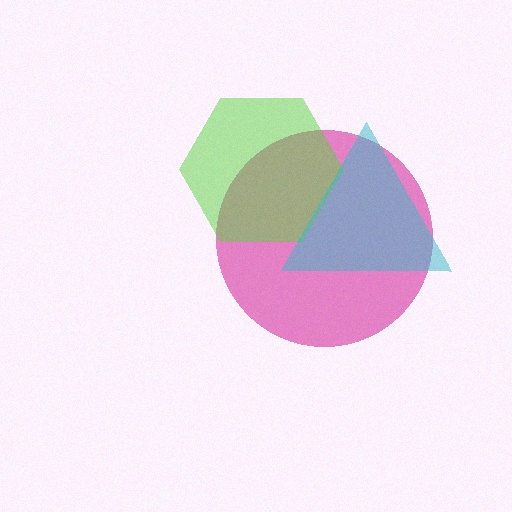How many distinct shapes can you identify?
There are 3 distinct shapes: a magenta circle, a lime hexagon, a cyan triangle.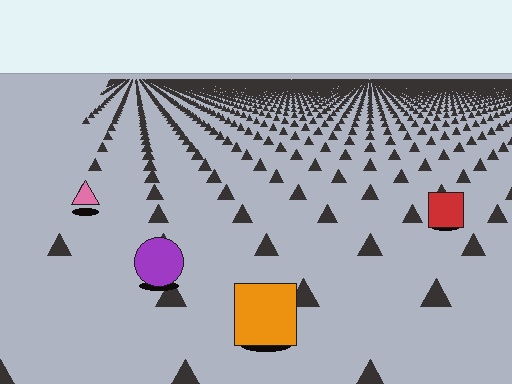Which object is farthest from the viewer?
The pink triangle is farthest from the viewer. It appears smaller and the ground texture around it is denser.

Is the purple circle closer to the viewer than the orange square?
No. The orange square is closer — you can tell from the texture gradient: the ground texture is coarser near it.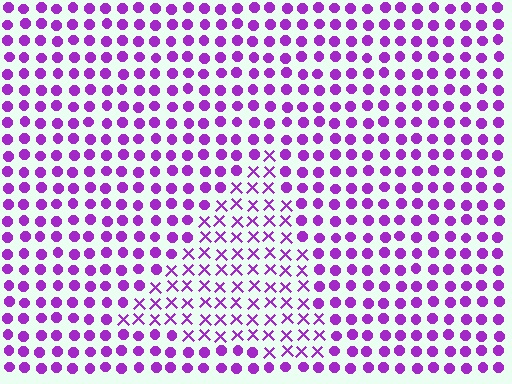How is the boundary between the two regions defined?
The boundary is defined by a change in element shape: X marks inside vs. circles outside. All elements share the same color and spacing.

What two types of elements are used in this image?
The image uses X marks inside the triangle region and circles outside it.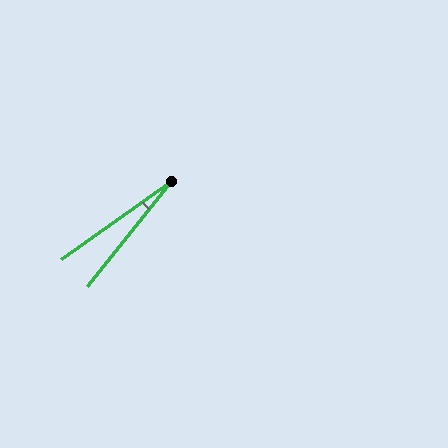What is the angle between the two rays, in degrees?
Approximately 16 degrees.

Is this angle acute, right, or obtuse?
It is acute.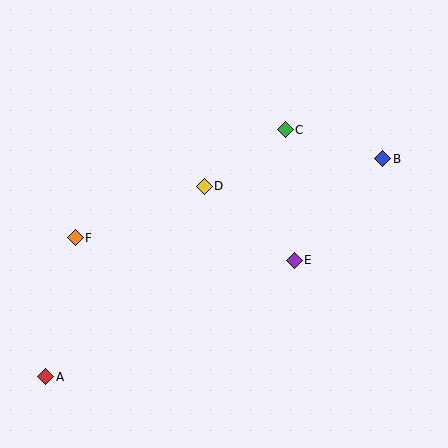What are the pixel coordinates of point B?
Point B is at (383, 159).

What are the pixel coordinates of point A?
Point A is at (46, 377).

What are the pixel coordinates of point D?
Point D is at (204, 186).